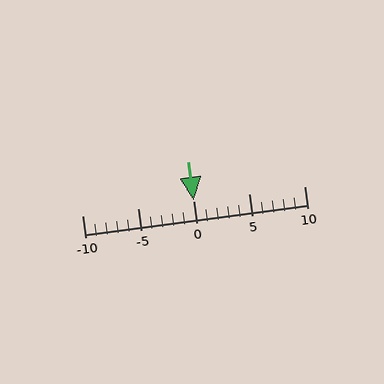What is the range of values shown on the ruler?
The ruler shows values from -10 to 10.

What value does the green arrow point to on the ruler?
The green arrow points to approximately 0.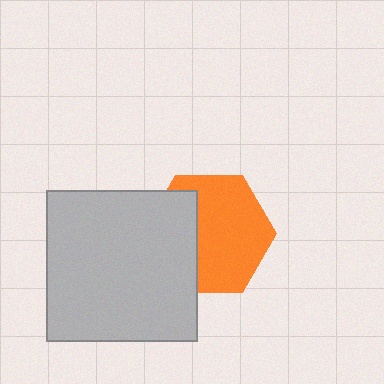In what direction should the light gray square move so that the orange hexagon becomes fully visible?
The light gray square should move left. That is the shortest direction to clear the overlap and leave the orange hexagon fully visible.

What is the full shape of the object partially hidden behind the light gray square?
The partially hidden object is an orange hexagon.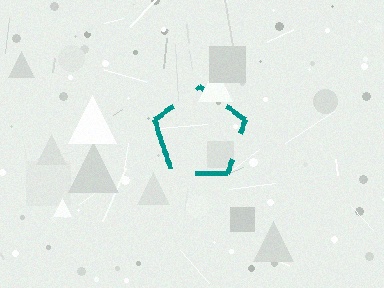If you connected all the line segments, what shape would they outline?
They would outline a pentagon.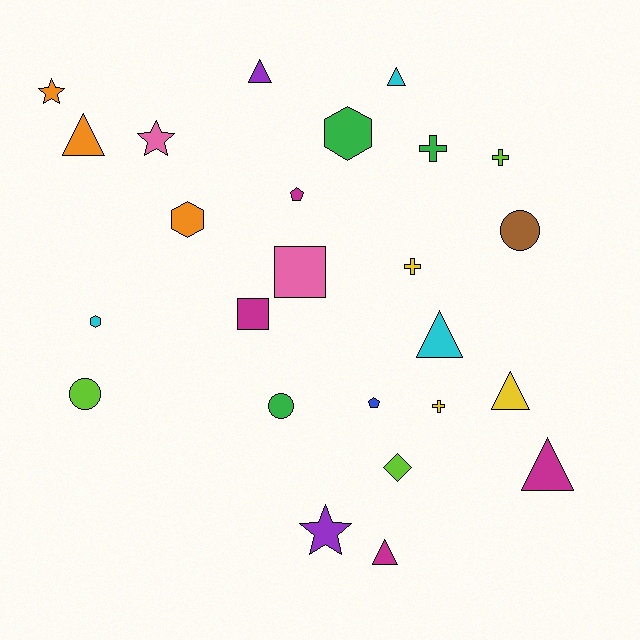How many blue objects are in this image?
There is 1 blue object.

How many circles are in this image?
There are 3 circles.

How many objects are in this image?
There are 25 objects.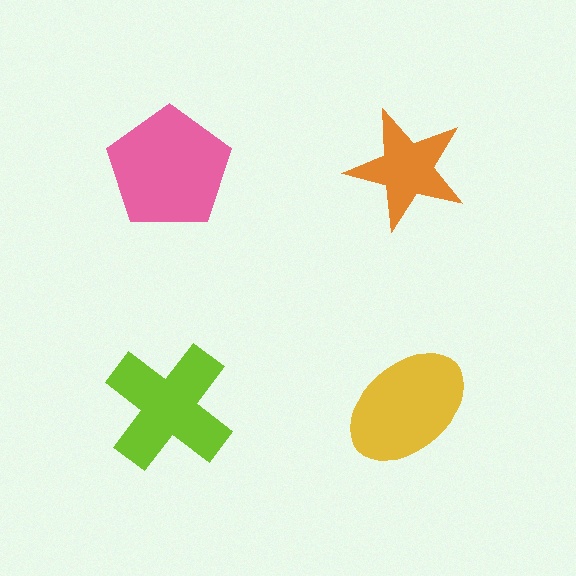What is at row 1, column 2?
An orange star.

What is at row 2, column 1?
A lime cross.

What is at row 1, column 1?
A pink pentagon.